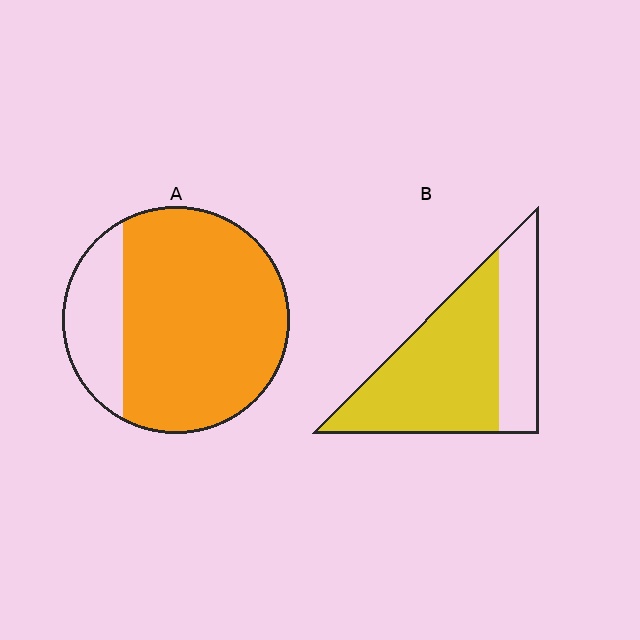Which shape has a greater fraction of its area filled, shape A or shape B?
Shape A.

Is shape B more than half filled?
Yes.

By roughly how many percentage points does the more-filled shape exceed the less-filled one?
By roughly 10 percentage points (A over B).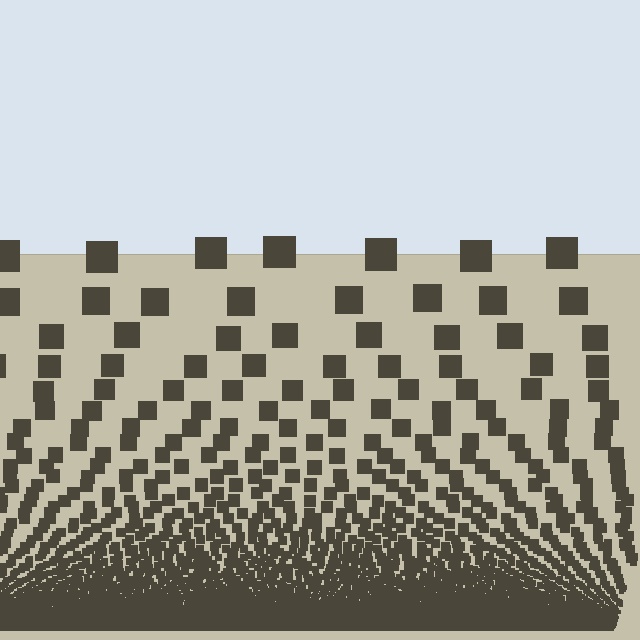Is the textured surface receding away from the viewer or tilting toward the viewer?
The surface appears to tilt toward the viewer. Texture elements get larger and sparser toward the top.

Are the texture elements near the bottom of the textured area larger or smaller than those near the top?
Smaller. The gradient is inverted — elements near the bottom are smaller and denser.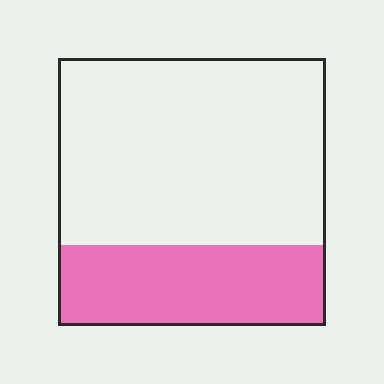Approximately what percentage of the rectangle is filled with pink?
Approximately 30%.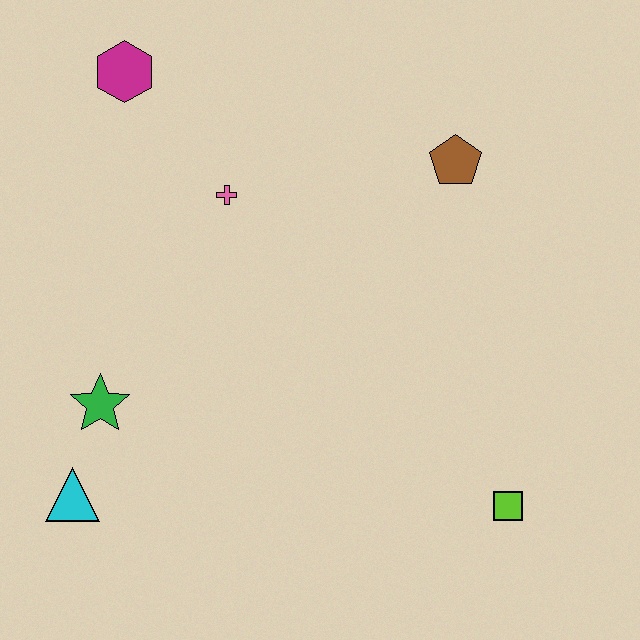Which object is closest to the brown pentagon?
The pink cross is closest to the brown pentagon.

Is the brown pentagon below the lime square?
No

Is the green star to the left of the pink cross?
Yes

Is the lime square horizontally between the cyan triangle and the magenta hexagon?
No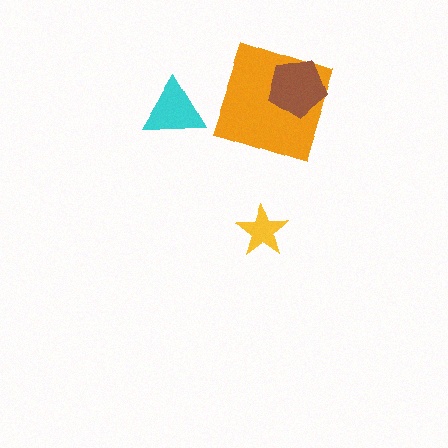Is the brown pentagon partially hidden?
No, no other shape covers it.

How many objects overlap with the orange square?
1 object overlaps with the orange square.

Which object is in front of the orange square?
The brown pentagon is in front of the orange square.